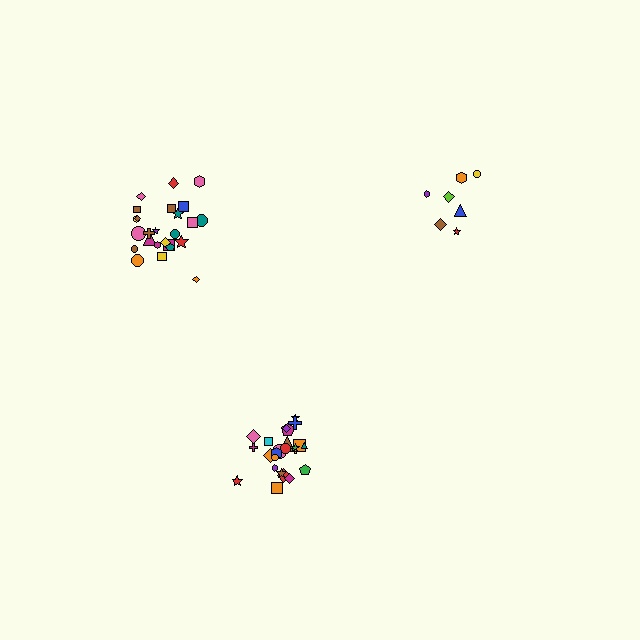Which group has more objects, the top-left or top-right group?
The top-left group.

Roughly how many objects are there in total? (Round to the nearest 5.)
Roughly 55 objects in total.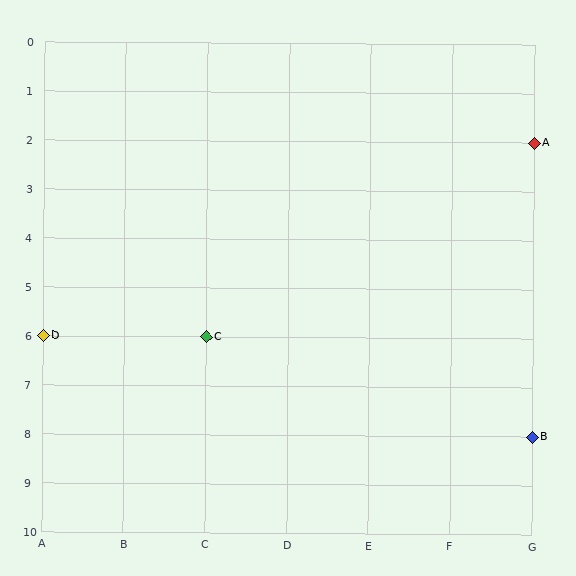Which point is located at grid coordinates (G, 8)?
Point B is at (G, 8).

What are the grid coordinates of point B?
Point B is at grid coordinates (G, 8).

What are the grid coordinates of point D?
Point D is at grid coordinates (A, 6).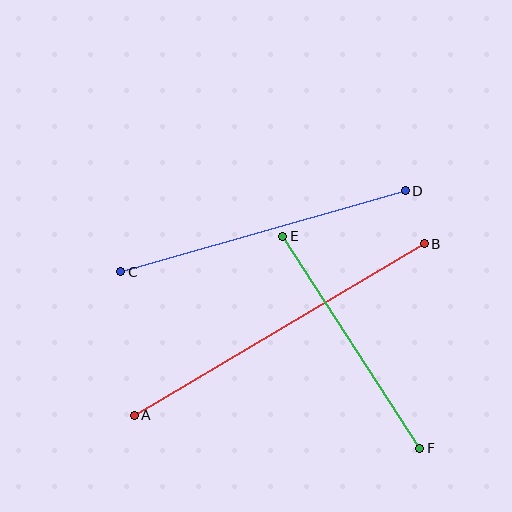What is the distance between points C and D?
The distance is approximately 296 pixels.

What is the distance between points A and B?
The distance is approximately 337 pixels.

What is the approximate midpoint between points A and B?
The midpoint is at approximately (279, 330) pixels.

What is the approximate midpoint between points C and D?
The midpoint is at approximately (263, 231) pixels.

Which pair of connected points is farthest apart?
Points A and B are farthest apart.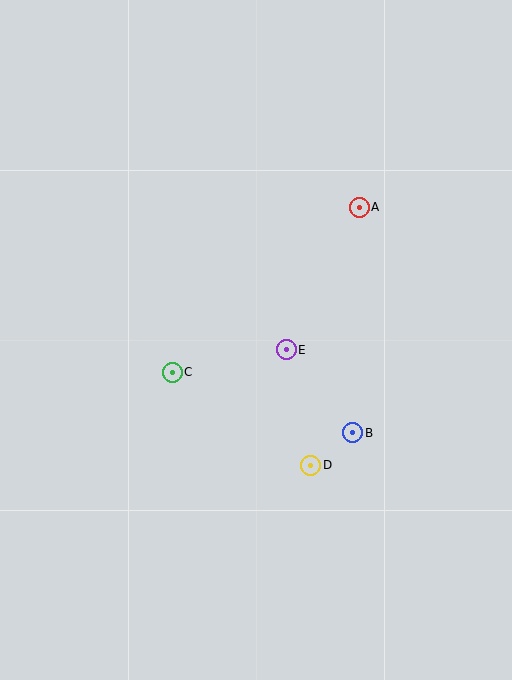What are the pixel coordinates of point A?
Point A is at (359, 207).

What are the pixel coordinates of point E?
Point E is at (286, 350).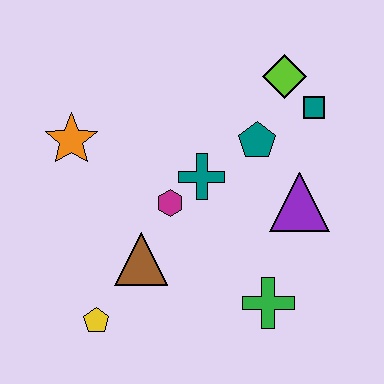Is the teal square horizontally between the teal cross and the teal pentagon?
No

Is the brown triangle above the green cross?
Yes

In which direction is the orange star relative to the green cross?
The orange star is to the left of the green cross.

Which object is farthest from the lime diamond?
The yellow pentagon is farthest from the lime diamond.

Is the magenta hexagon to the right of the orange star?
Yes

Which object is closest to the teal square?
The lime diamond is closest to the teal square.